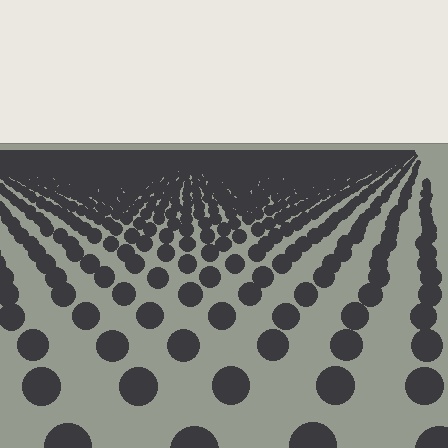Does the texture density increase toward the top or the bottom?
Density increases toward the top.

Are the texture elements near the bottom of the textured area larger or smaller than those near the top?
Larger. Near the bottom, elements are closer to the viewer and appear at a bigger on-screen size.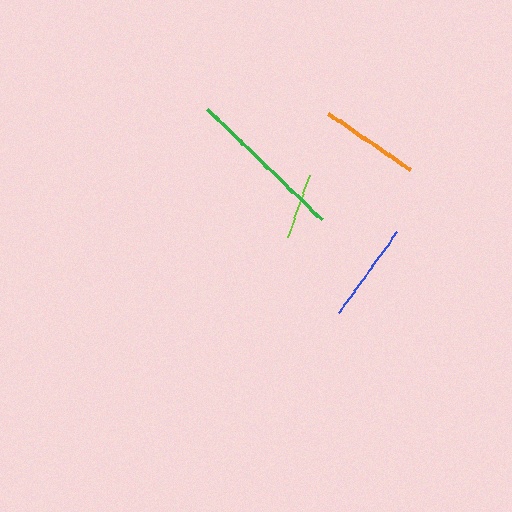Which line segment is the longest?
The green line is the longest at approximately 159 pixels.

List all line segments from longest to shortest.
From longest to shortest: green, blue, orange, lime.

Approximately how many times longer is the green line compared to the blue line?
The green line is approximately 1.6 times the length of the blue line.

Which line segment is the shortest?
The lime line is the shortest at approximately 66 pixels.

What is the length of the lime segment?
The lime segment is approximately 66 pixels long.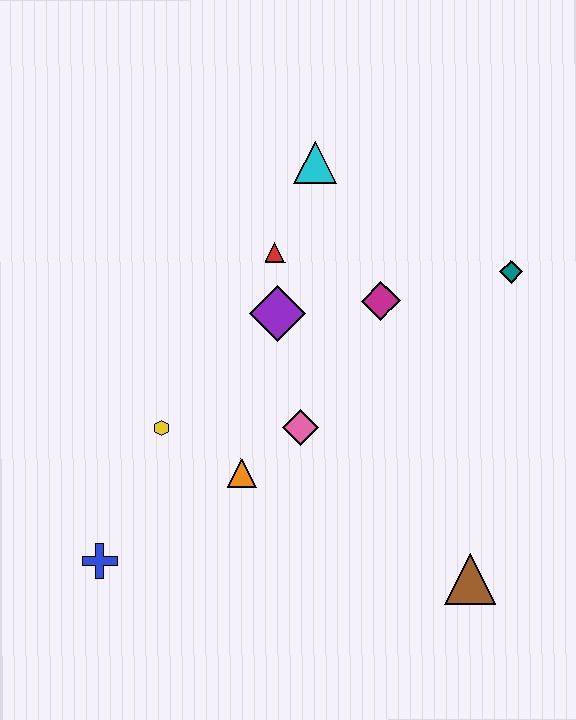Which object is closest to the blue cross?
The yellow hexagon is closest to the blue cross.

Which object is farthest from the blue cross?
The teal diamond is farthest from the blue cross.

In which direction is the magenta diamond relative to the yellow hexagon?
The magenta diamond is to the right of the yellow hexagon.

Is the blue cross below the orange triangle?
Yes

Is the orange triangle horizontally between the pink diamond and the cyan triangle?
No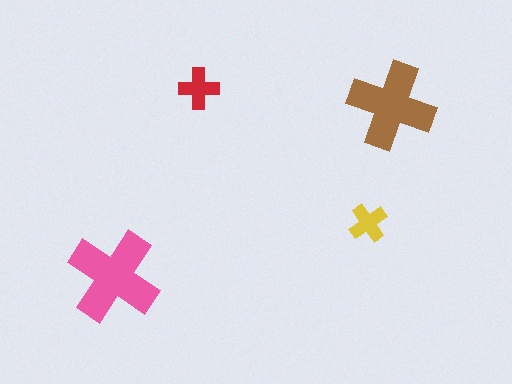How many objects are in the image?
There are 4 objects in the image.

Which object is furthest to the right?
The brown cross is rightmost.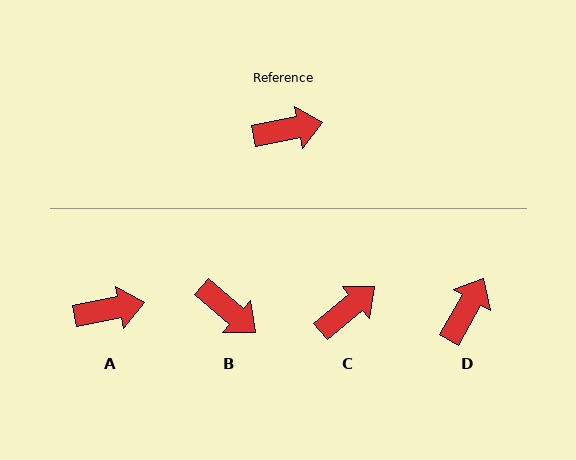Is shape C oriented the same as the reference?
No, it is off by about 29 degrees.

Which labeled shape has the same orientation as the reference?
A.